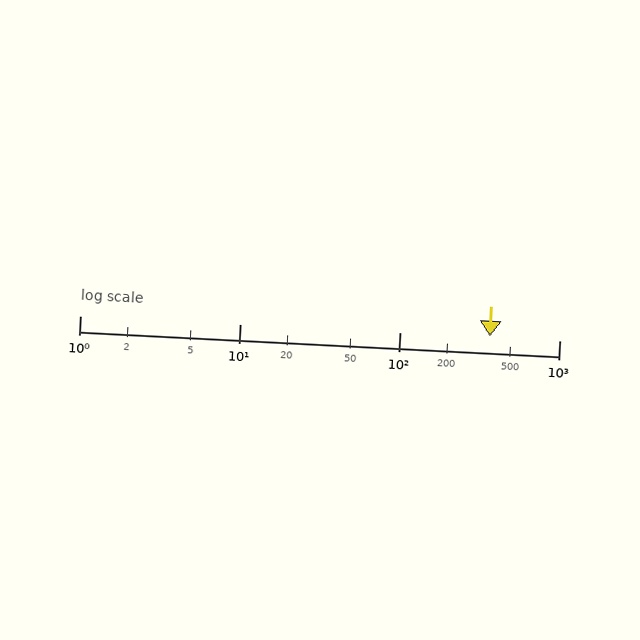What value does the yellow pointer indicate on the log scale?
The pointer indicates approximately 370.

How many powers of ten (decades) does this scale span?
The scale spans 3 decades, from 1 to 1000.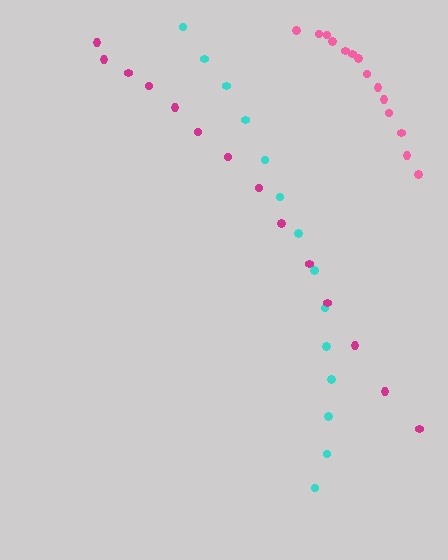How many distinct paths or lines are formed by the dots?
There are 3 distinct paths.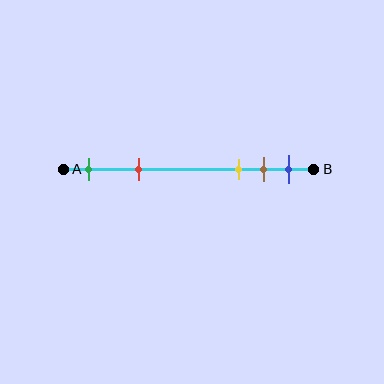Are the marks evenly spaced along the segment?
No, the marks are not evenly spaced.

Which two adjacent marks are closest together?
The brown and blue marks are the closest adjacent pair.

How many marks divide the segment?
There are 5 marks dividing the segment.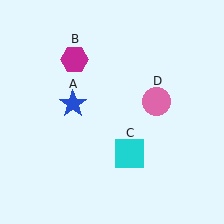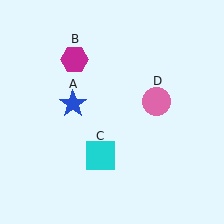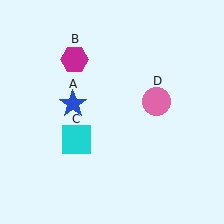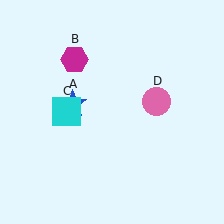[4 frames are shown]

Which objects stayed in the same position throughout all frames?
Blue star (object A) and magenta hexagon (object B) and pink circle (object D) remained stationary.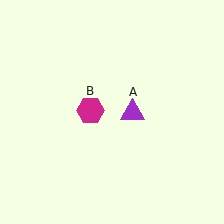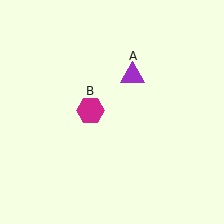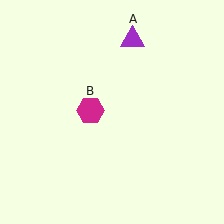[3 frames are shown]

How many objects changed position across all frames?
1 object changed position: purple triangle (object A).